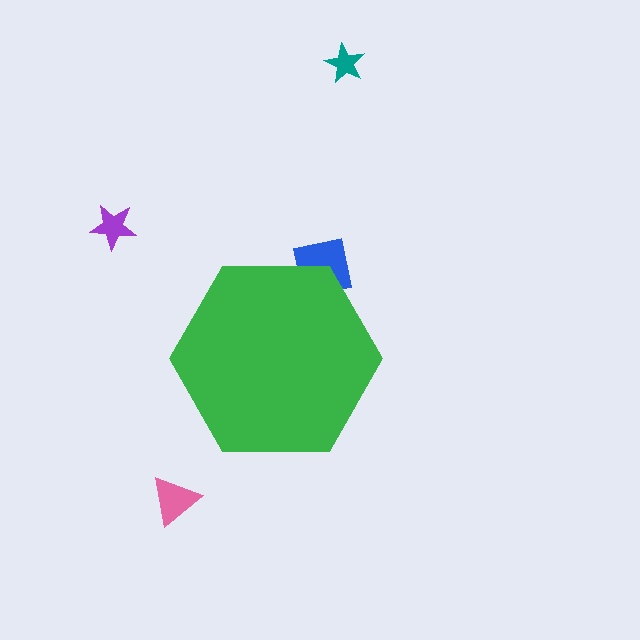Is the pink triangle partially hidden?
No, the pink triangle is fully visible.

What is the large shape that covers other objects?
A green hexagon.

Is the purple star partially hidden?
No, the purple star is fully visible.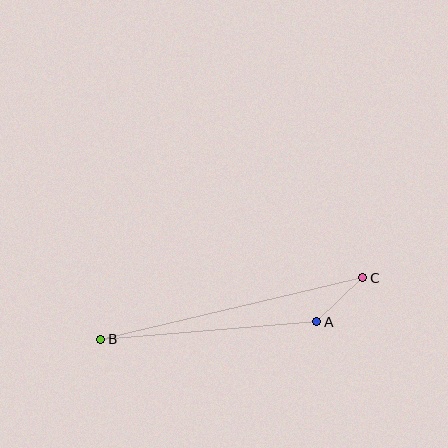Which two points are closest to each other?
Points A and C are closest to each other.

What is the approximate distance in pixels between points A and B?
The distance between A and B is approximately 216 pixels.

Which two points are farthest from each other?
Points B and C are farthest from each other.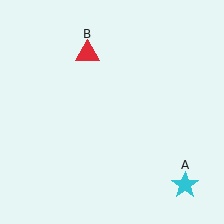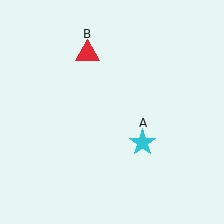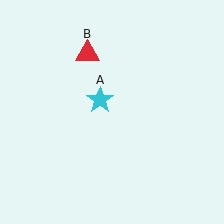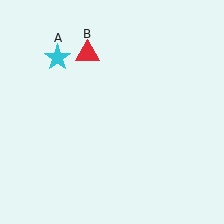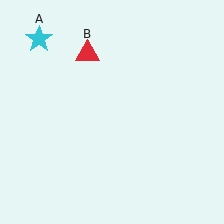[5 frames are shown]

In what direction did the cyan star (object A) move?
The cyan star (object A) moved up and to the left.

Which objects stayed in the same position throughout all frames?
Red triangle (object B) remained stationary.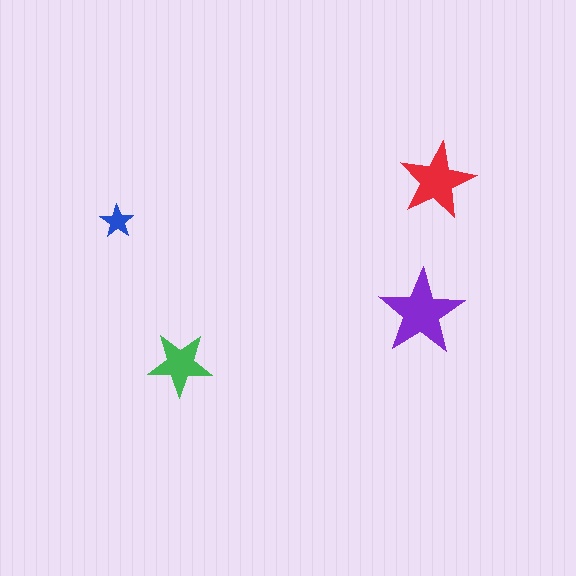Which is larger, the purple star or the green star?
The purple one.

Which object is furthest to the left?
The blue star is leftmost.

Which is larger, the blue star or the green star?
The green one.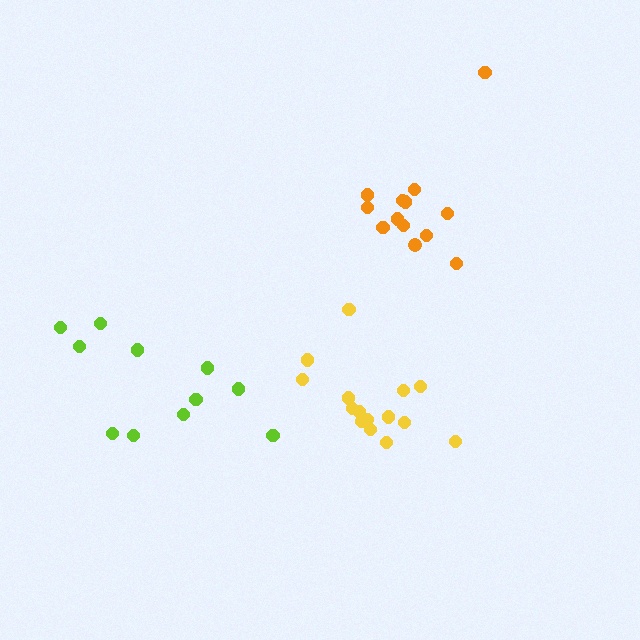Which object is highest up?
The orange cluster is topmost.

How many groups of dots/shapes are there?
There are 3 groups.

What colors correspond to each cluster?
The clusters are colored: yellow, orange, lime.